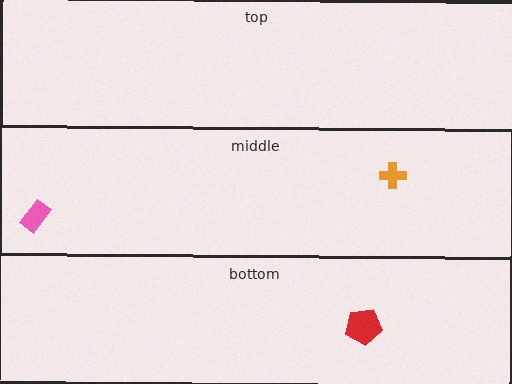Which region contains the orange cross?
The middle region.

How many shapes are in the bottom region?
1.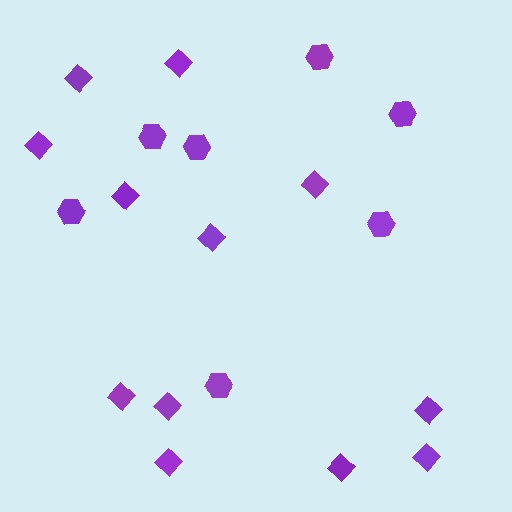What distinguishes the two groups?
There are 2 groups: one group of diamonds (12) and one group of hexagons (7).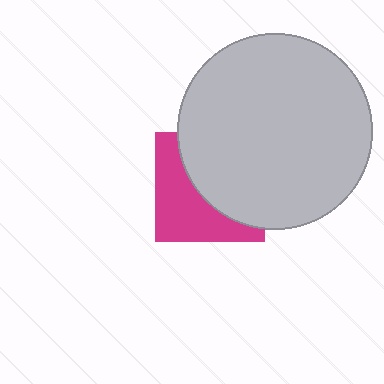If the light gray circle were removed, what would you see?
You would see the complete magenta square.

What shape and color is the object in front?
The object in front is a light gray circle.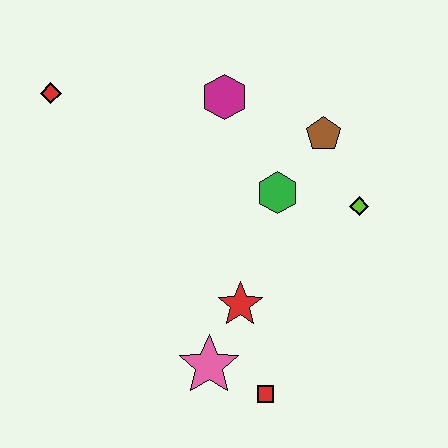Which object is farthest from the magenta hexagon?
The red square is farthest from the magenta hexagon.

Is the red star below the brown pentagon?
Yes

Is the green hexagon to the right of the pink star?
Yes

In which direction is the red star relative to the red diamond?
The red star is below the red diamond.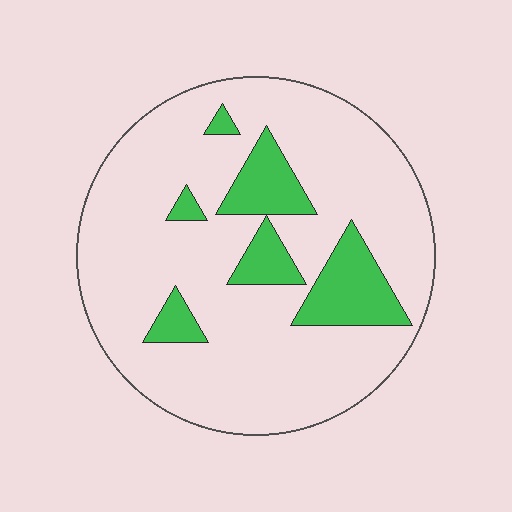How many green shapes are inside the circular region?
6.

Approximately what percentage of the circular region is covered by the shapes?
Approximately 15%.